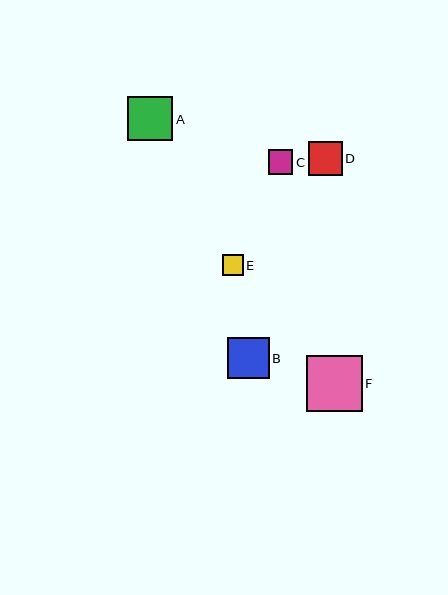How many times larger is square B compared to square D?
Square B is approximately 1.2 times the size of square D.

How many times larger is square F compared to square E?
Square F is approximately 2.7 times the size of square E.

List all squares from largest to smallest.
From largest to smallest: F, A, B, D, C, E.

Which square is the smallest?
Square E is the smallest with a size of approximately 21 pixels.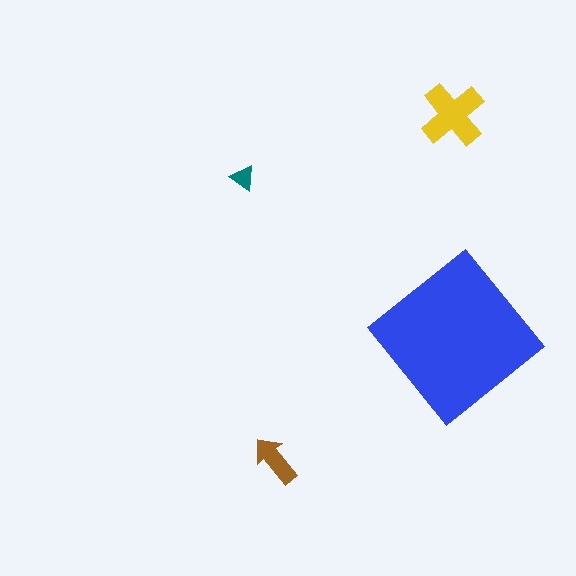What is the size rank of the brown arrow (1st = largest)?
3rd.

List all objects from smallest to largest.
The teal triangle, the brown arrow, the yellow cross, the blue diamond.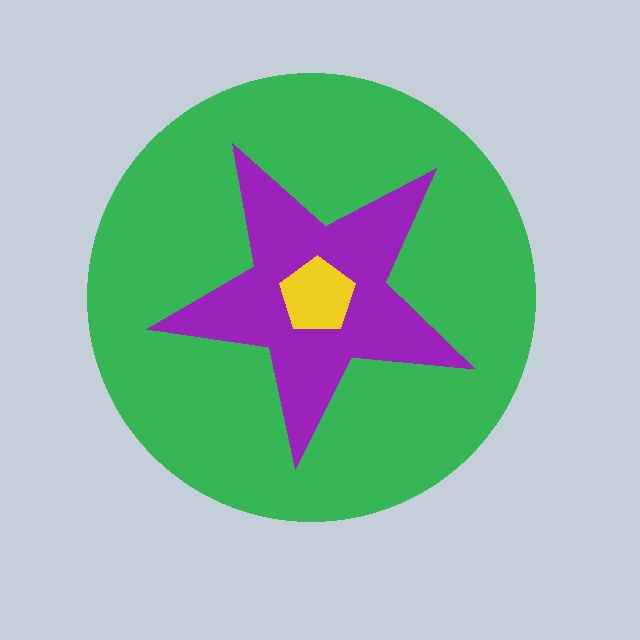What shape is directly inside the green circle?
The purple star.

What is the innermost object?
The yellow pentagon.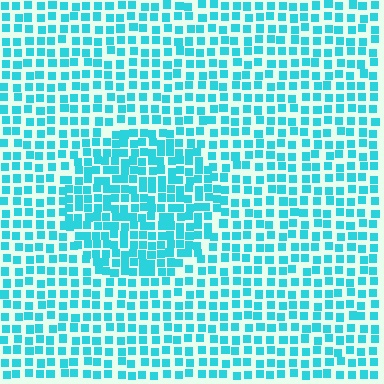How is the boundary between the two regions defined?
The boundary is defined by a change in element density (approximately 1.6x ratio). All elements are the same color, size, and shape.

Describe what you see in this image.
The image contains small cyan elements arranged at two different densities. A circle-shaped region is visible where the elements are more densely packed than the surrounding area.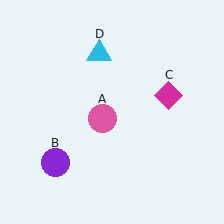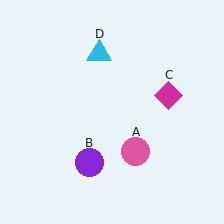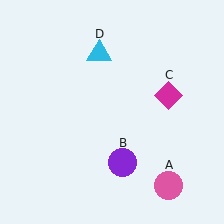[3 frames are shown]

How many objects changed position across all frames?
2 objects changed position: pink circle (object A), purple circle (object B).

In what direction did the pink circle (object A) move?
The pink circle (object A) moved down and to the right.